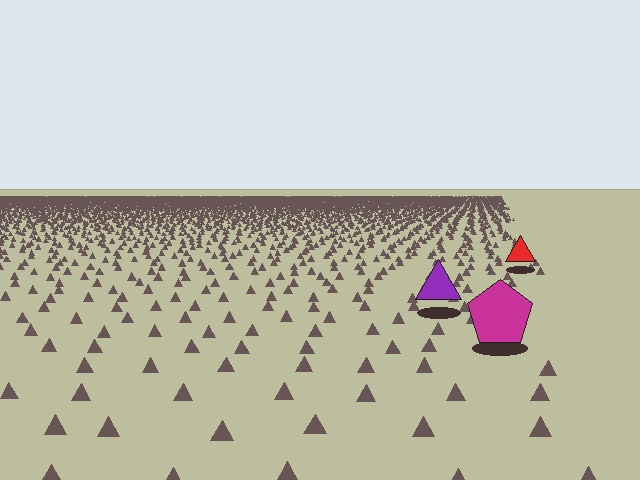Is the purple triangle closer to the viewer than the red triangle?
Yes. The purple triangle is closer — you can tell from the texture gradient: the ground texture is coarser near it.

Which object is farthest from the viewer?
The red triangle is farthest from the viewer. It appears smaller and the ground texture around it is denser.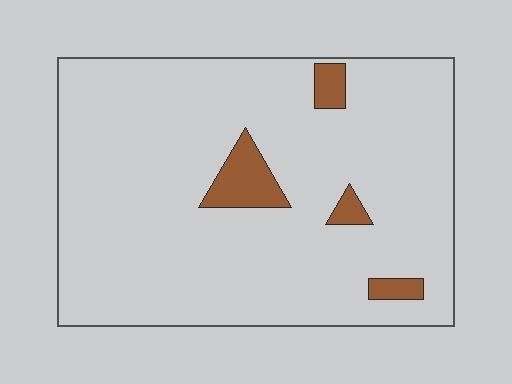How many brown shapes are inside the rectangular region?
4.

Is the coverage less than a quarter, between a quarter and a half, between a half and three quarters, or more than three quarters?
Less than a quarter.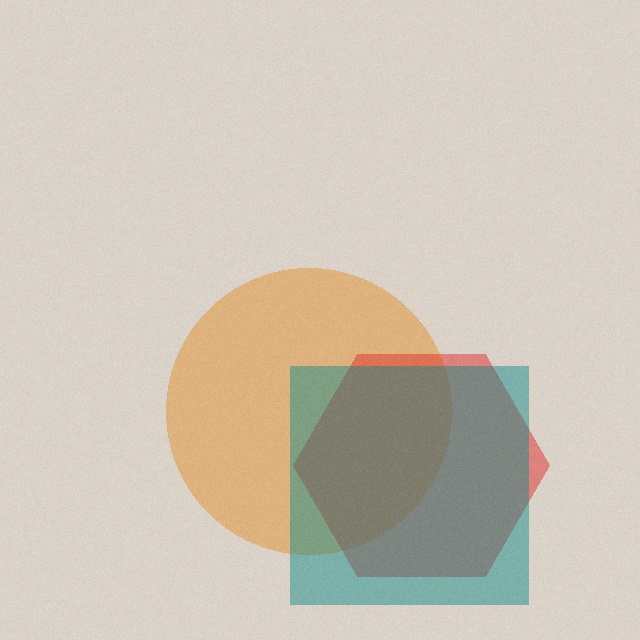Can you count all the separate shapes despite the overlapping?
Yes, there are 3 separate shapes.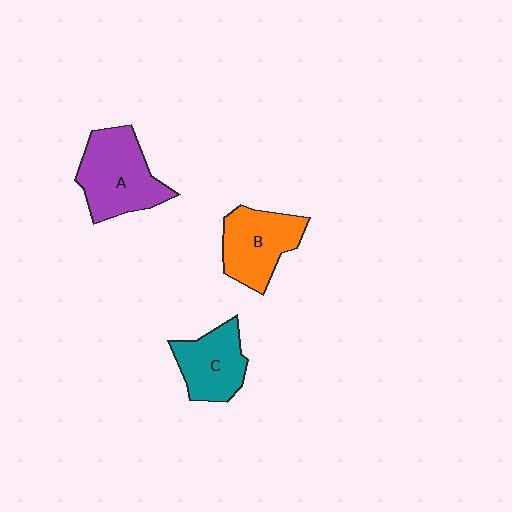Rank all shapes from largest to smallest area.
From largest to smallest: A (purple), B (orange), C (teal).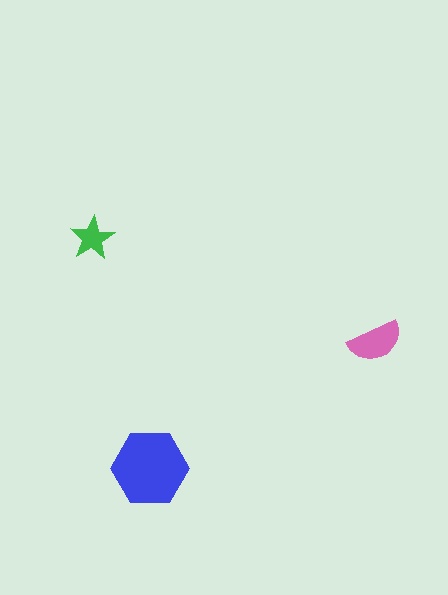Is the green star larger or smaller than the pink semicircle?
Smaller.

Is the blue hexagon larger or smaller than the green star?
Larger.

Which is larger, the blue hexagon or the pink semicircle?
The blue hexagon.